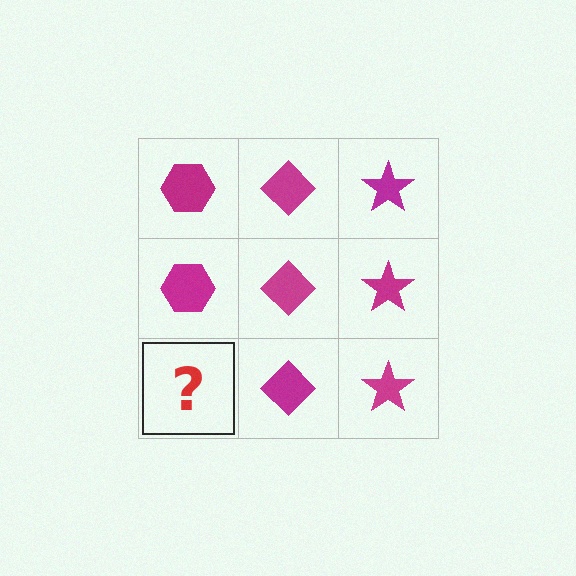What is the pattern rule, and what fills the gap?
The rule is that each column has a consistent shape. The gap should be filled with a magenta hexagon.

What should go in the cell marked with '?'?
The missing cell should contain a magenta hexagon.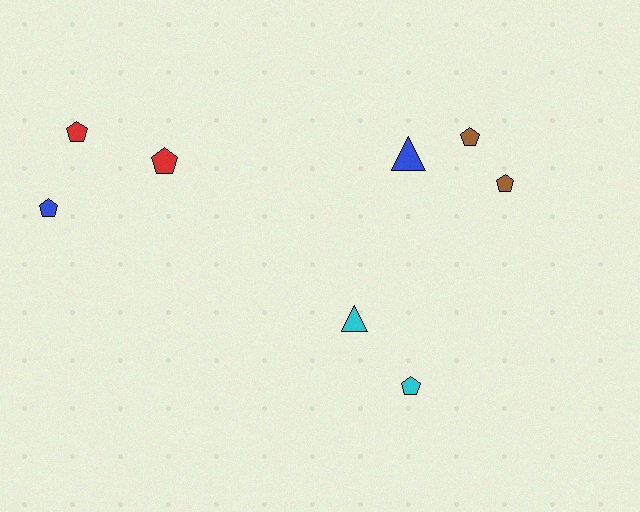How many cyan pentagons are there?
There is 1 cyan pentagon.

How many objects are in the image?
There are 8 objects.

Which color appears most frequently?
Cyan, with 2 objects.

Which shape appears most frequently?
Pentagon, with 6 objects.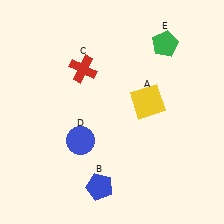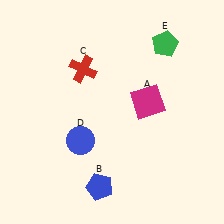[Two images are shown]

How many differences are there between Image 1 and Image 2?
There is 1 difference between the two images.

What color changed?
The square (A) changed from yellow in Image 1 to magenta in Image 2.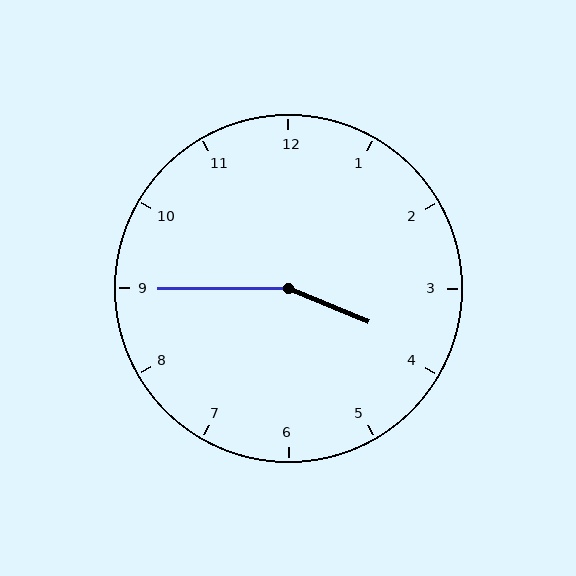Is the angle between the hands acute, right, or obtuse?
It is obtuse.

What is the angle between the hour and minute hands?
Approximately 158 degrees.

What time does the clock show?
3:45.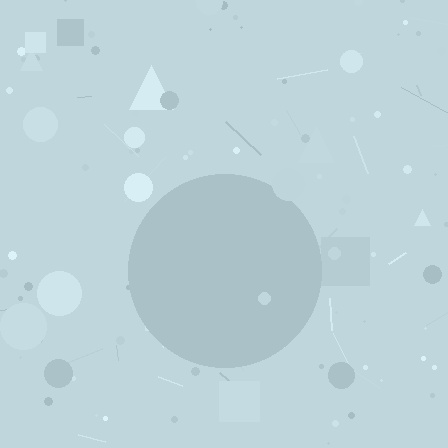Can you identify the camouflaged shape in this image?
The camouflaged shape is a circle.